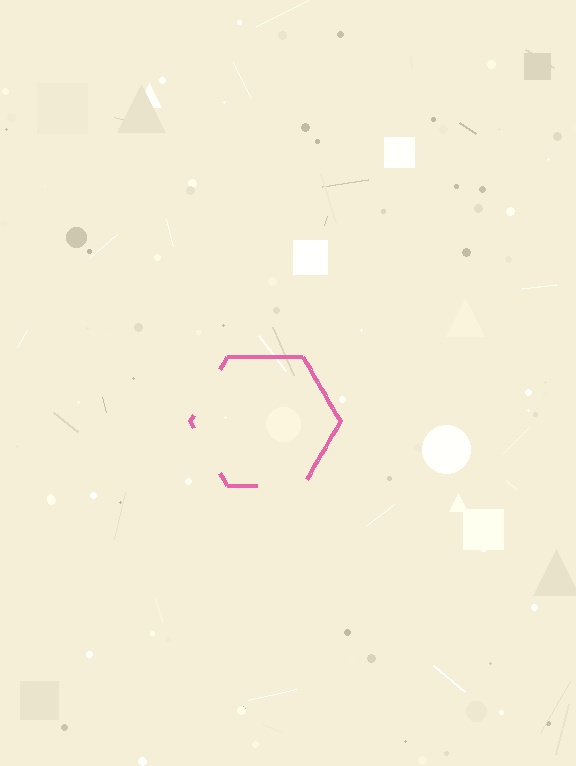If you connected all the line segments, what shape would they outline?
They would outline a hexagon.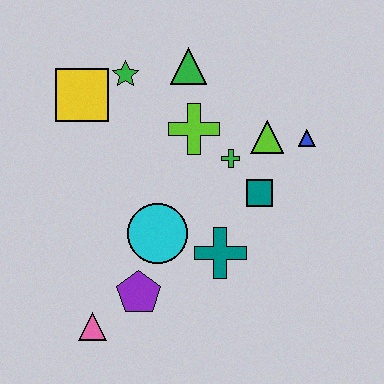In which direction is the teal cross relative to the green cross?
The teal cross is below the green cross.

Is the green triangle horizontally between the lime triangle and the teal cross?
No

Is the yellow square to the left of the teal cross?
Yes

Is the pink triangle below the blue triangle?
Yes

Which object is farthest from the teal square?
The pink triangle is farthest from the teal square.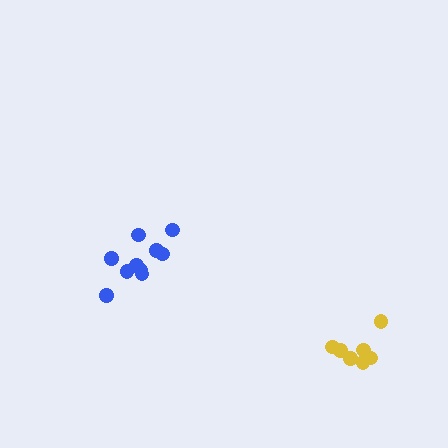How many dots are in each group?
Group 1: 7 dots, Group 2: 10 dots (17 total).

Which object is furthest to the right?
The yellow cluster is rightmost.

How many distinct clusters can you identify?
There are 2 distinct clusters.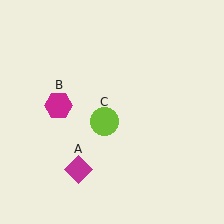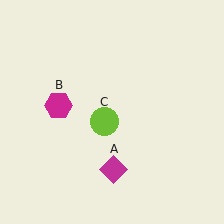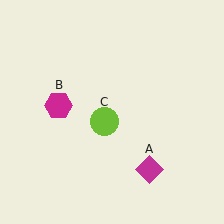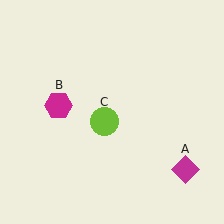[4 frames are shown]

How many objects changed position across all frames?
1 object changed position: magenta diamond (object A).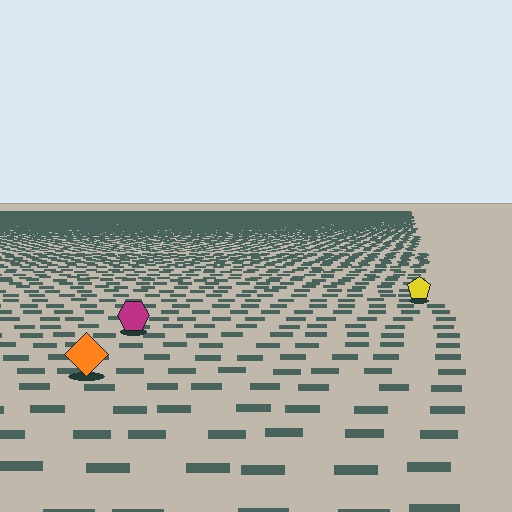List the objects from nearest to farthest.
From nearest to farthest: the orange diamond, the magenta hexagon, the yellow pentagon.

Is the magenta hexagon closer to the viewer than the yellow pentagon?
Yes. The magenta hexagon is closer — you can tell from the texture gradient: the ground texture is coarser near it.